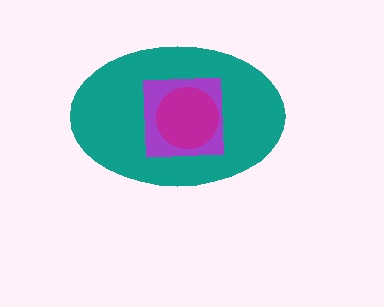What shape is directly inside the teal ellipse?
The purple square.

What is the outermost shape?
The teal ellipse.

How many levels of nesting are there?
3.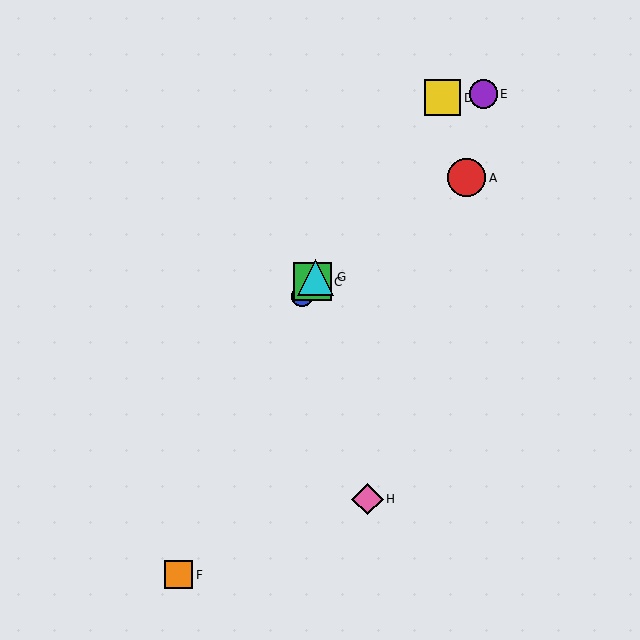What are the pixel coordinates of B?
Object B is at (302, 297).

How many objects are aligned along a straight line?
4 objects (B, C, D, G) are aligned along a straight line.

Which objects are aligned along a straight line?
Objects B, C, D, G are aligned along a straight line.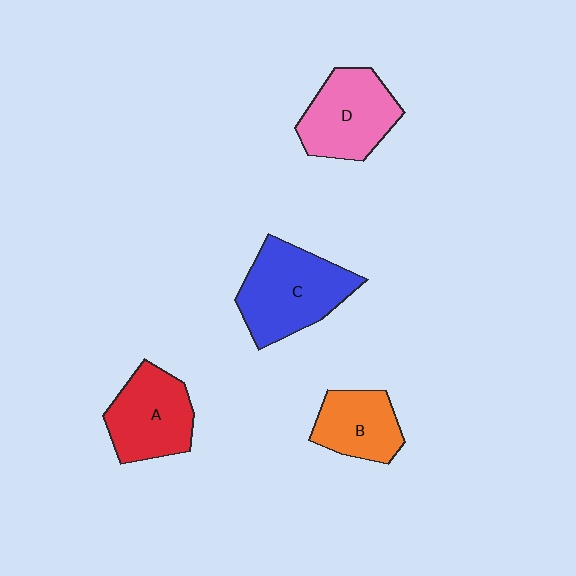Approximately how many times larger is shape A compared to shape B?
Approximately 1.3 times.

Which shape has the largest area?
Shape C (blue).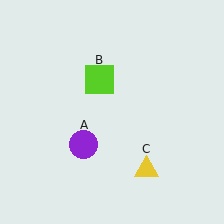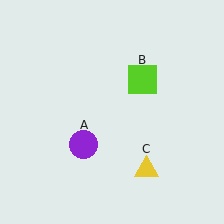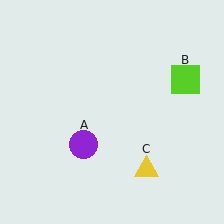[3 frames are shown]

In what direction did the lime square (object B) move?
The lime square (object B) moved right.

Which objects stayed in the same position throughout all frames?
Purple circle (object A) and yellow triangle (object C) remained stationary.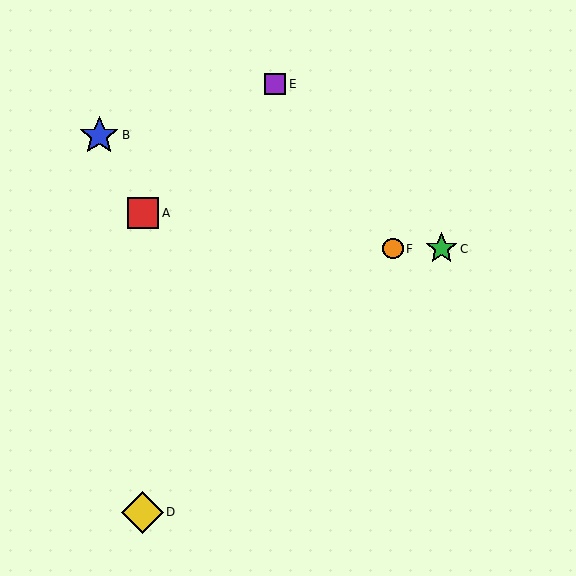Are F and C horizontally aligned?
Yes, both are at y≈249.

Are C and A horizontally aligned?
No, C is at y≈249 and A is at y≈213.